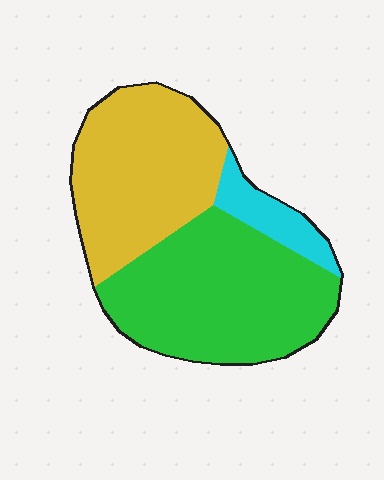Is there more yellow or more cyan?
Yellow.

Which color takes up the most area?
Green, at roughly 50%.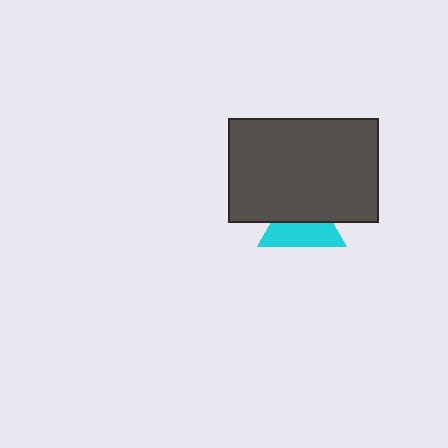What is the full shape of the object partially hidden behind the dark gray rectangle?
The partially hidden object is a cyan triangle.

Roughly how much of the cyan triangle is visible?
About half of it is visible (roughly 52%).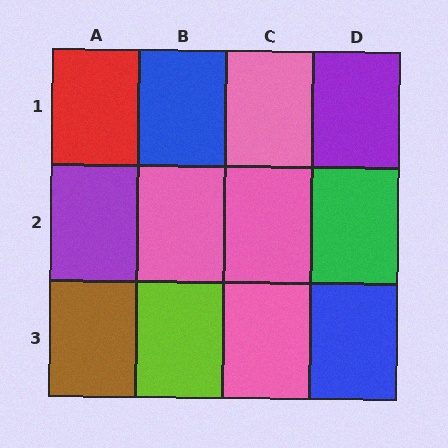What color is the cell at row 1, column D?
Purple.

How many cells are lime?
1 cell is lime.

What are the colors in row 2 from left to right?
Purple, pink, pink, green.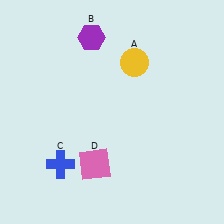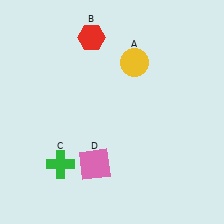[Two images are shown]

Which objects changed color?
B changed from purple to red. C changed from blue to green.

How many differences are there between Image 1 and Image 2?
There are 2 differences between the two images.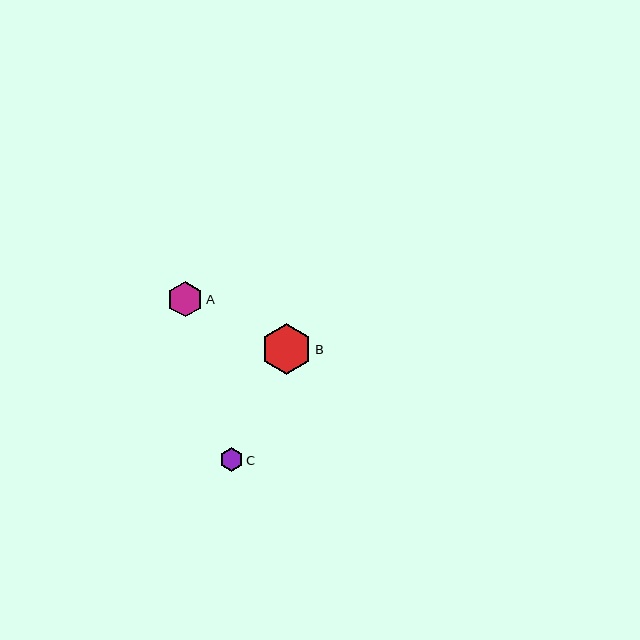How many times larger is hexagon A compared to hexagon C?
Hexagon A is approximately 1.5 times the size of hexagon C.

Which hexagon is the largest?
Hexagon B is the largest with a size of approximately 51 pixels.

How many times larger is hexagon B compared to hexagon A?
Hexagon B is approximately 1.4 times the size of hexagon A.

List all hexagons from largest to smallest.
From largest to smallest: B, A, C.